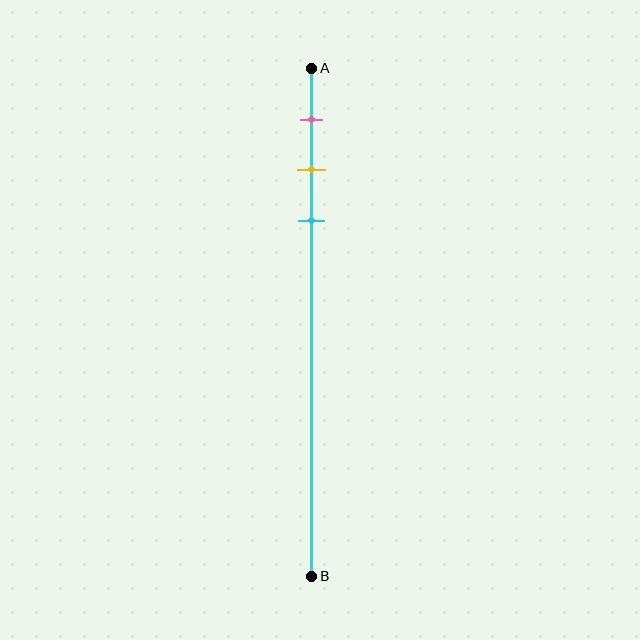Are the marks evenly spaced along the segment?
Yes, the marks are approximately evenly spaced.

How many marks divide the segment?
There are 3 marks dividing the segment.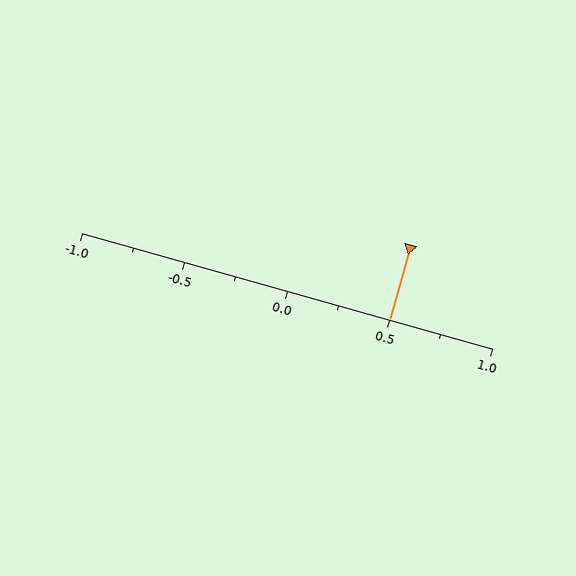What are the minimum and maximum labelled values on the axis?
The axis runs from -1.0 to 1.0.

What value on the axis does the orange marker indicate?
The marker indicates approximately 0.5.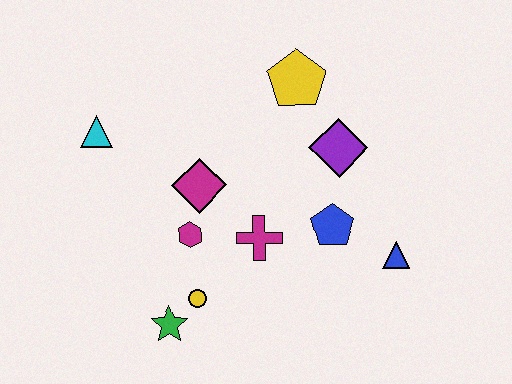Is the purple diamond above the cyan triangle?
No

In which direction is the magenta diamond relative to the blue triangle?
The magenta diamond is to the left of the blue triangle.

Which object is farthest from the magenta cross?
The cyan triangle is farthest from the magenta cross.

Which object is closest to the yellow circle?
The green star is closest to the yellow circle.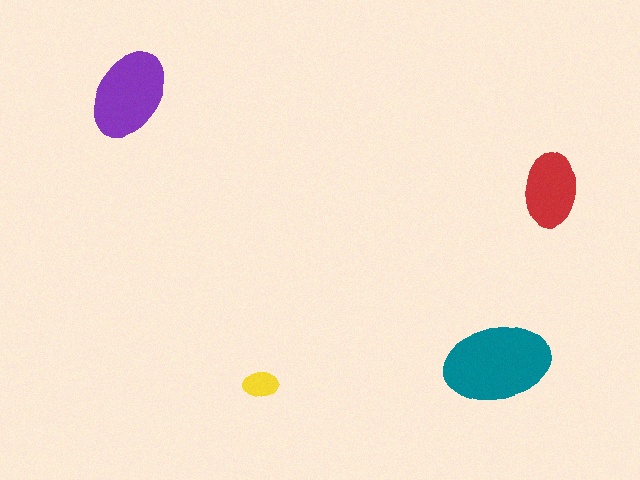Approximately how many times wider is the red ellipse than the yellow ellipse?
About 2 times wider.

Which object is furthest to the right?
The red ellipse is rightmost.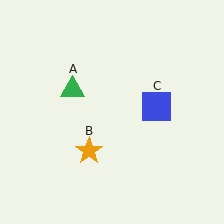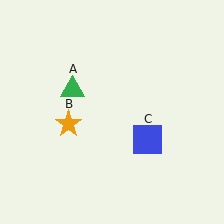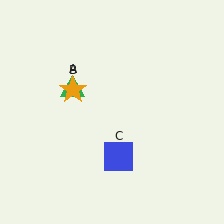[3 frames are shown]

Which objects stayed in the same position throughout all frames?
Green triangle (object A) remained stationary.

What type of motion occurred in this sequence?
The orange star (object B), blue square (object C) rotated clockwise around the center of the scene.